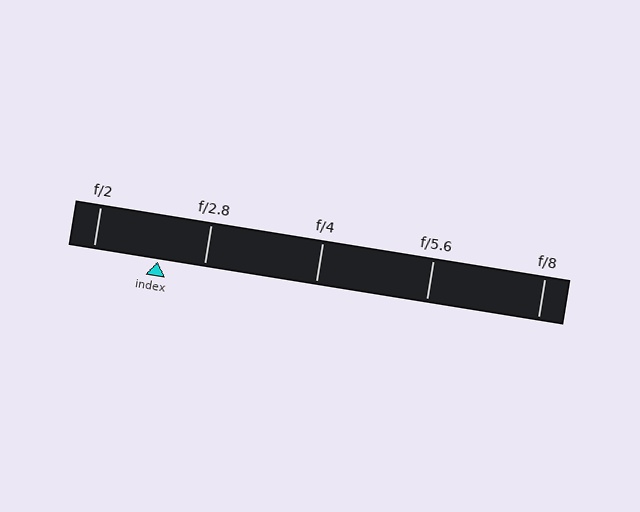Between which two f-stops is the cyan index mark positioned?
The index mark is between f/2 and f/2.8.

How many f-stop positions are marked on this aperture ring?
There are 5 f-stop positions marked.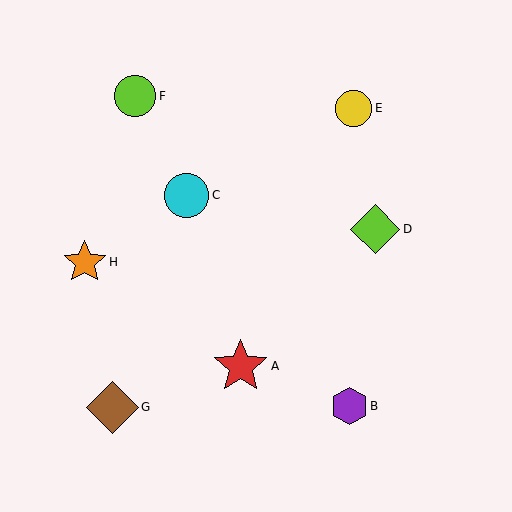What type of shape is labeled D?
Shape D is a lime diamond.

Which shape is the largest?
The red star (labeled A) is the largest.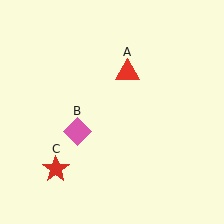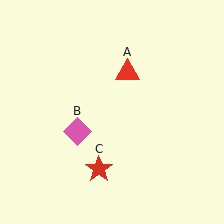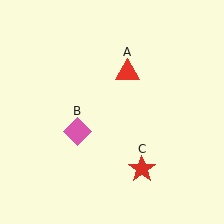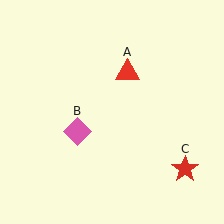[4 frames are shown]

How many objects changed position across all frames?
1 object changed position: red star (object C).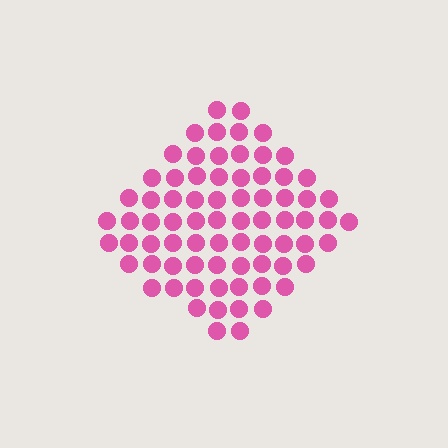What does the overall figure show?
The overall figure shows a diamond.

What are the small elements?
The small elements are circles.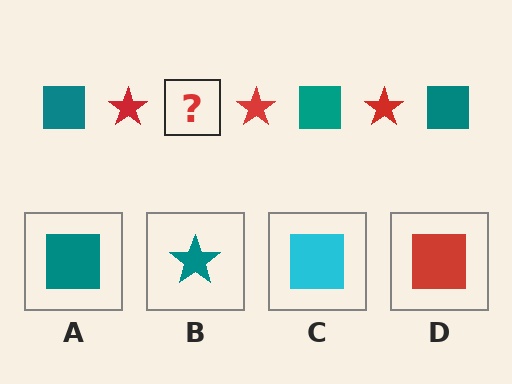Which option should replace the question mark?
Option A.